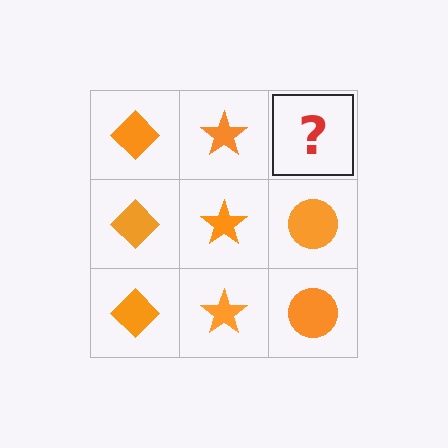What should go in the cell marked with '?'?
The missing cell should contain an orange circle.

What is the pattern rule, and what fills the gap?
The rule is that each column has a consistent shape. The gap should be filled with an orange circle.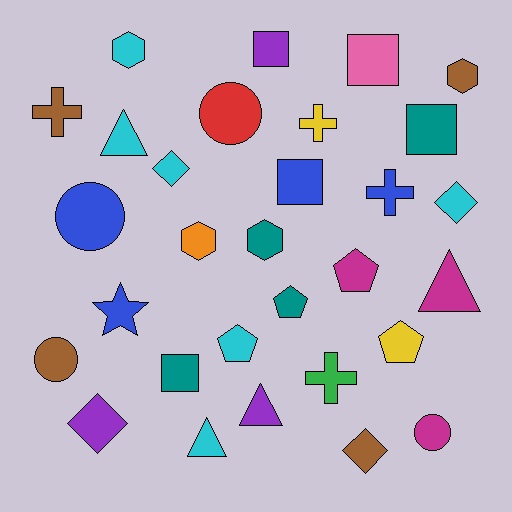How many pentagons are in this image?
There are 4 pentagons.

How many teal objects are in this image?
There are 4 teal objects.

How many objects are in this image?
There are 30 objects.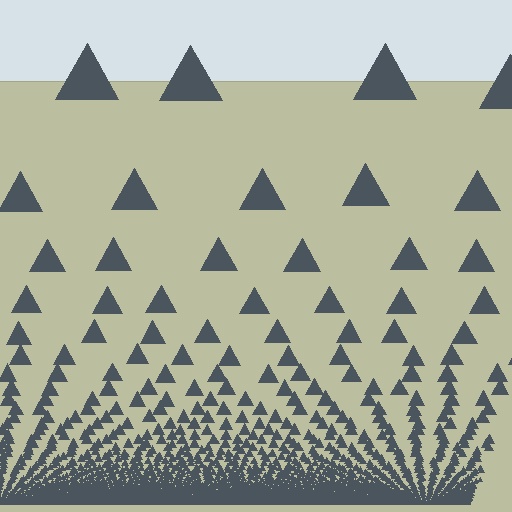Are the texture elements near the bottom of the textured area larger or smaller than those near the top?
Smaller. The gradient is inverted — elements near the bottom are smaller and denser.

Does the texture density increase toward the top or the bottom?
Density increases toward the bottom.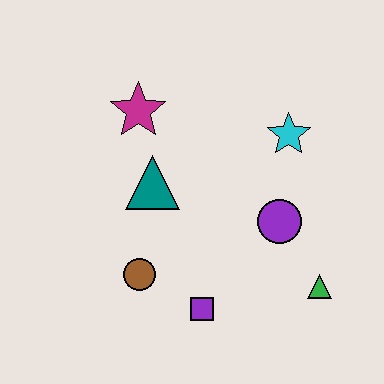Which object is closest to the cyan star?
The purple circle is closest to the cyan star.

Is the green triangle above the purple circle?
No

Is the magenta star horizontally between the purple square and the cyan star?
No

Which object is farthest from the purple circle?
The magenta star is farthest from the purple circle.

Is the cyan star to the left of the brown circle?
No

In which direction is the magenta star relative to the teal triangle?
The magenta star is above the teal triangle.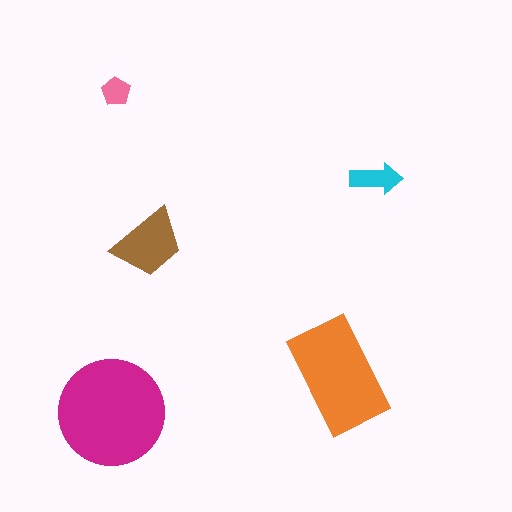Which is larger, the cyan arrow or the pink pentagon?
The cyan arrow.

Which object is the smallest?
The pink pentagon.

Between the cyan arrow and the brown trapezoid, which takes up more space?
The brown trapezoid.